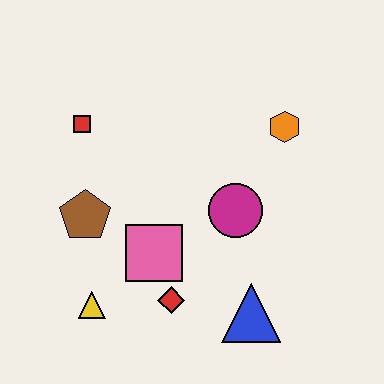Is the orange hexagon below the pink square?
No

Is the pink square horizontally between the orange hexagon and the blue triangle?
No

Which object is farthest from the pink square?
The orange hexagon is farthest from the pink square.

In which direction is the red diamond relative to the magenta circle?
The red diamond is below the magenta circle.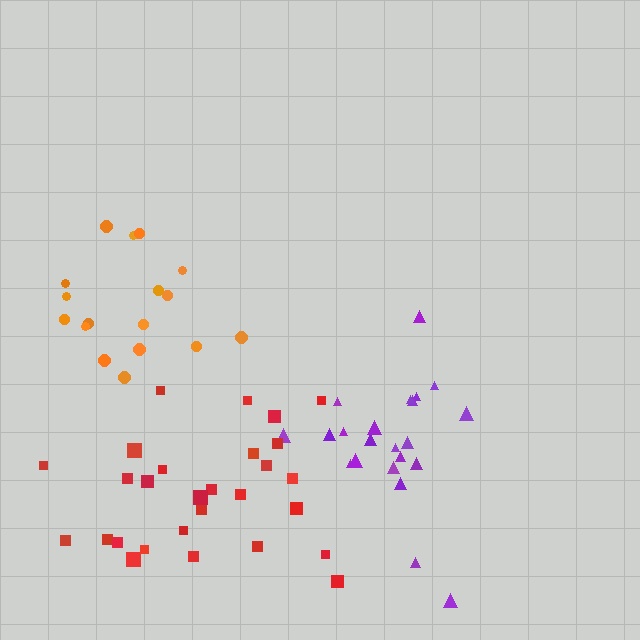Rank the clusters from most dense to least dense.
orange, purple, red.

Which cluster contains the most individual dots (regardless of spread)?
Red (28).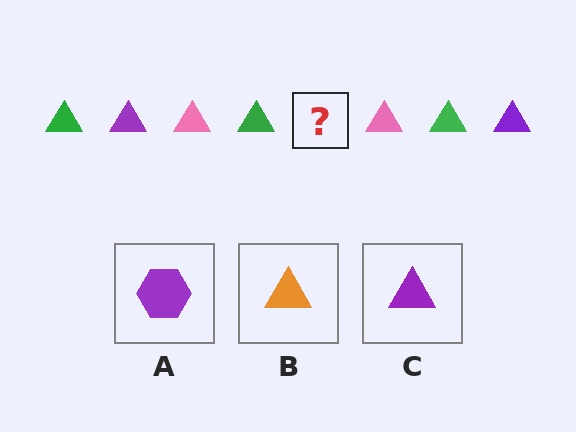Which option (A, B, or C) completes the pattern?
C.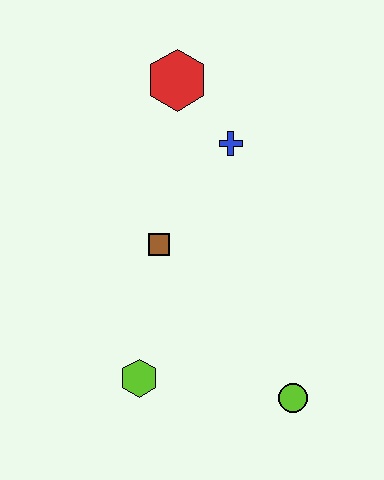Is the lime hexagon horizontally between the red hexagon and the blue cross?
No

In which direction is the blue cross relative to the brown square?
The blue cross is above the brown square.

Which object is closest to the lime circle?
The lime hexagon is closest to the lime circle.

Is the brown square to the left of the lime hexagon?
No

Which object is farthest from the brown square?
The lime circle is farthest from the brown square.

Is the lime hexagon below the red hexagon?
Yes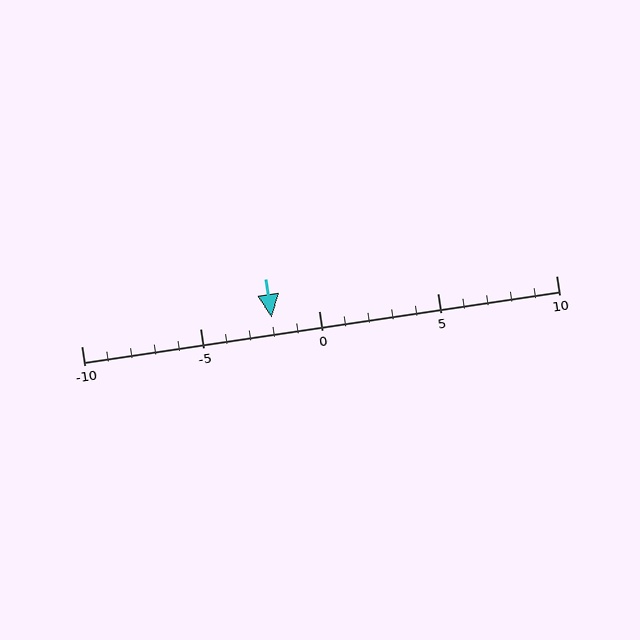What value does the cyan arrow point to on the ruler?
The cyan arrow points to approximately -2.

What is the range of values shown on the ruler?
The ruler shows values from -10 to 10.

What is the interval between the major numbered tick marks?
The major tick marks are spaced 5 units apart.